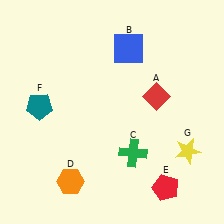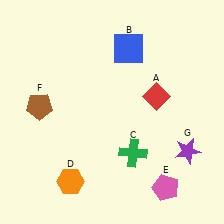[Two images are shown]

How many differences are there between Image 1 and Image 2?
There are 3 differences between the two images.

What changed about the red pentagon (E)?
In Image 1, E is red. In Image 2, it changed to pink.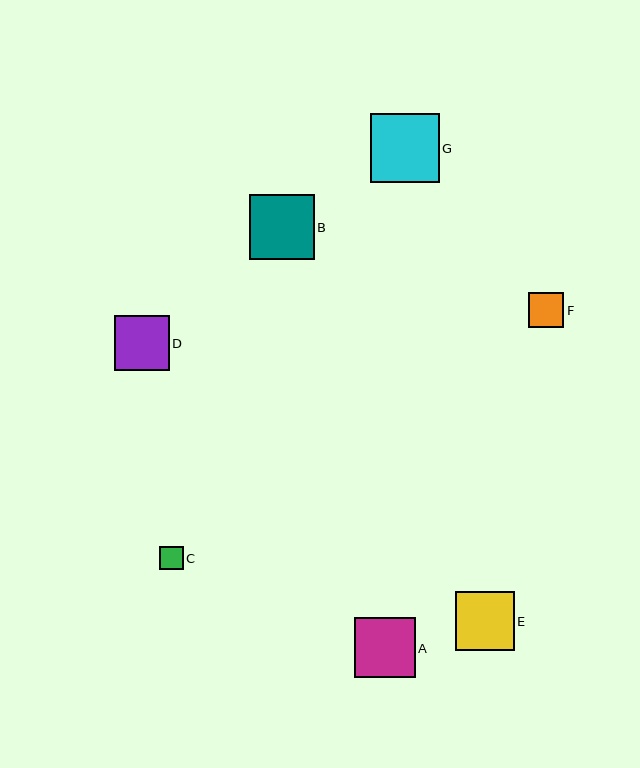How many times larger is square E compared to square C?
Square E is approximately 2.5 times the size of square C.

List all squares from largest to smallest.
From largest to smallest: G, B, A, E, D, F, C.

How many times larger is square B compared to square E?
Square B is approximately 1.1 times the size of square E.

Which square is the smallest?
Square C is the smallest with a size of approximately 23 pixels.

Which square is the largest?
Square G is the largest with a size of approximately 68 pixels.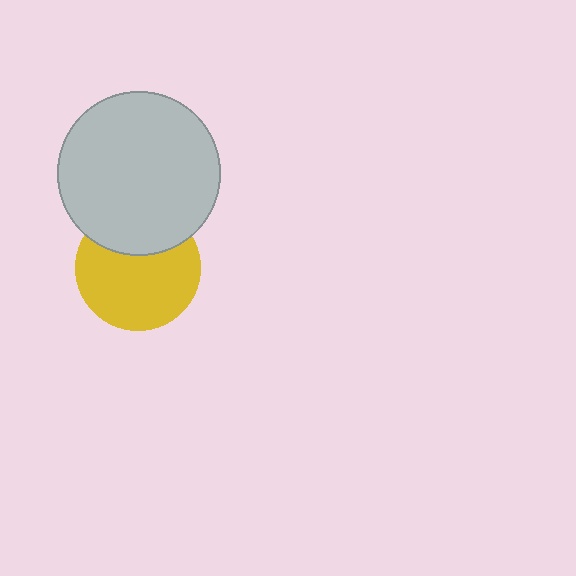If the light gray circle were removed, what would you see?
You would see the complete yellow circle.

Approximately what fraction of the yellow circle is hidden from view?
Roughly 31% of the yellow circle is hidden behind the light gray circle.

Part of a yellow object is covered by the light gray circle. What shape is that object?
It is a circle.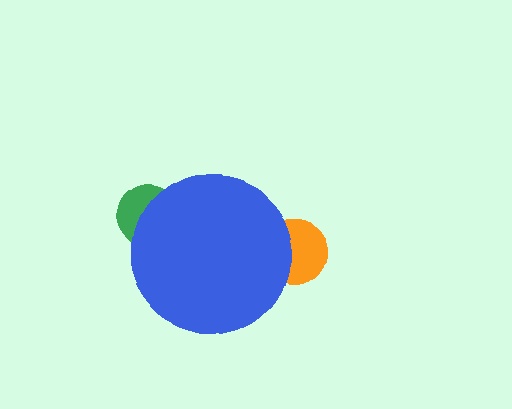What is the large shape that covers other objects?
A blue circle.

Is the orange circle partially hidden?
Yes, the orange circle is partially hidden behind the blue circle.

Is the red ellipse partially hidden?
Yes, the red ellipse is partially hidden behind the blue circle.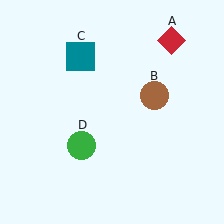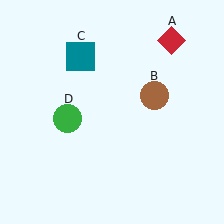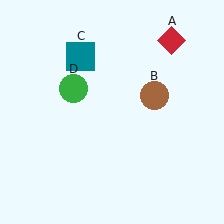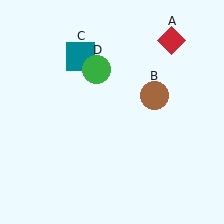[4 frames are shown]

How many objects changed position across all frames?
1 object changed position: green circle (object D).